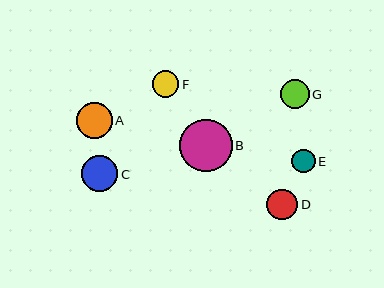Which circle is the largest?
Circle B is the largest with a size of approximately 53 pixels.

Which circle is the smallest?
Circle E is the smallest with a size of approximately 23 pixels.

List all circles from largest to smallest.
From largest to smallest: B, C, A, D, G, F, E.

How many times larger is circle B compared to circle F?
Circle B is approximately 2.0 times the size of circle F.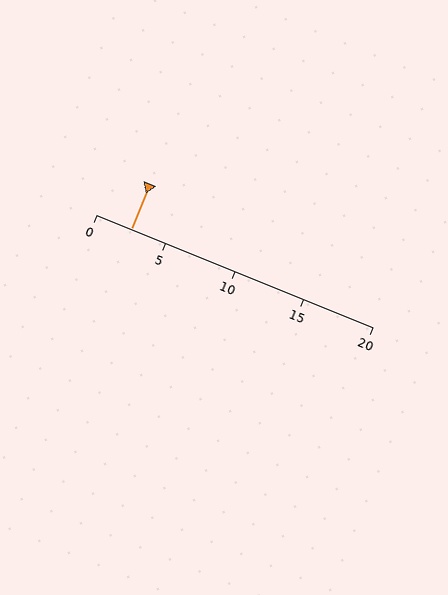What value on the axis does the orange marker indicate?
The marker indicates approximately 2.5.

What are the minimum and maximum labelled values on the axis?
The axis runs from 0 to 20.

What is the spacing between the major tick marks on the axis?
The major ticks are spaced 5 apart.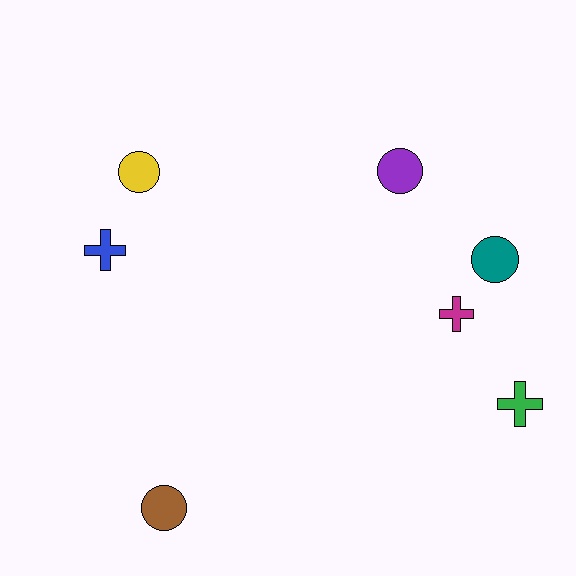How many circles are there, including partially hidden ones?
There are 4 circles.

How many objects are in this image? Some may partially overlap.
There are 7 objects.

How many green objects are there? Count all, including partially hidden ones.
There is 1 green object.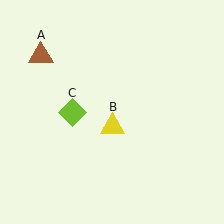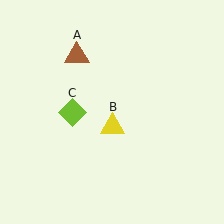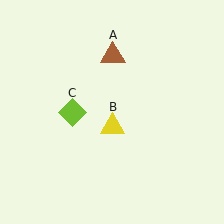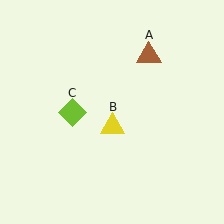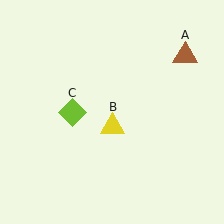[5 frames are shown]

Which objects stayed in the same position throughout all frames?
Yellow triangle (object B) and lime diamond (object C) remained stationary.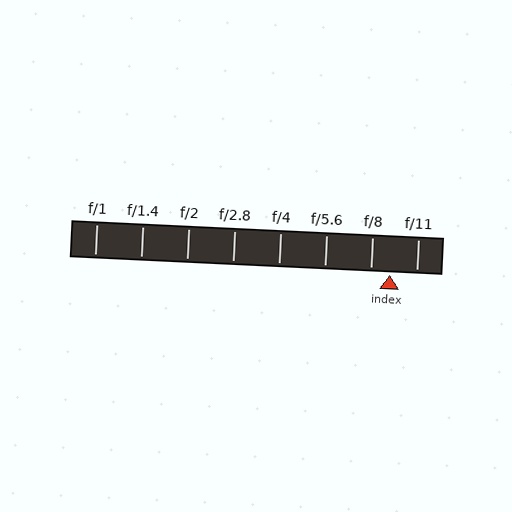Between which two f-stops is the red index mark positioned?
The index mark is between f/8 and f/11.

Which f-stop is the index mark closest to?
The index mark is closest to f/8.